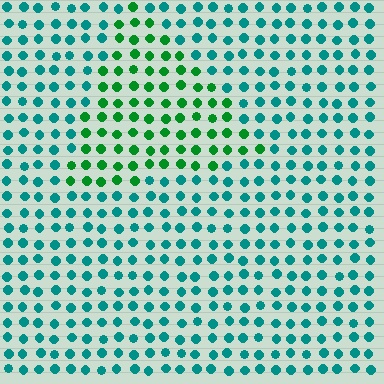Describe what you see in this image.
The image is filled with small teal elements in a uniform arrangement. A triangle-shaped region is visible where the elements are tinted to a slightly different hue, forming a subtle color boundary.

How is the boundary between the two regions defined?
The boundary is defined purely by a slight shift in hue (about 43 degrees). Spacing, size, and orientation are identical on both sides.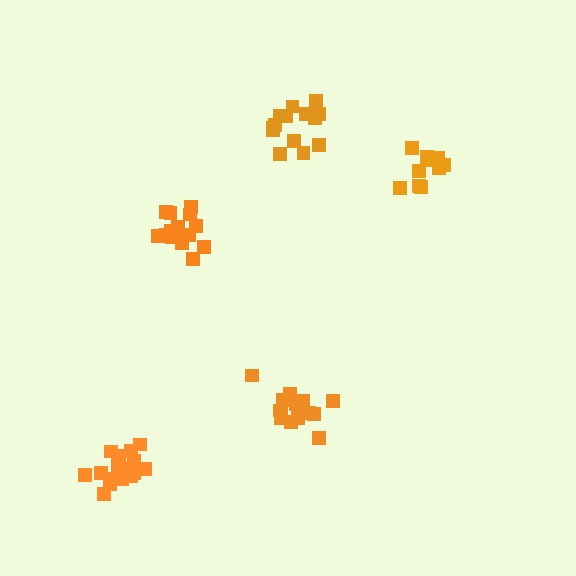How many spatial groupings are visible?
There are 5 spatial groupings.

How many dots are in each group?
Group 1: 14 dots, Group 2: 16 dots, Group 3: 11 dots, Group 4: 16 dots, Group 5: 15 dots (72 total).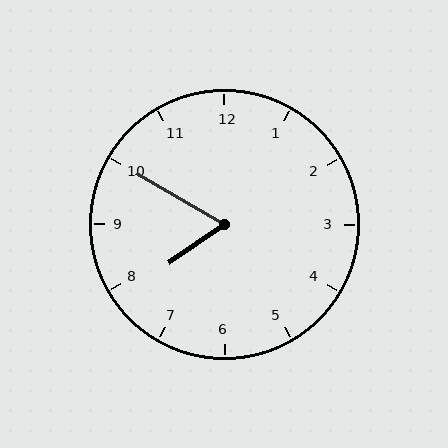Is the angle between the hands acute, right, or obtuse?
It is acute.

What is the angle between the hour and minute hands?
Approximately 65 degrees.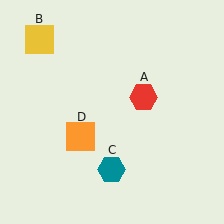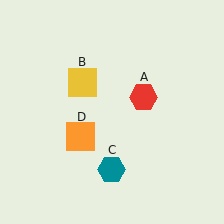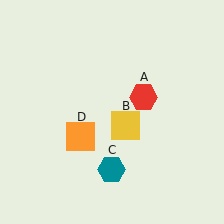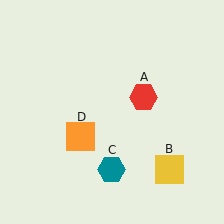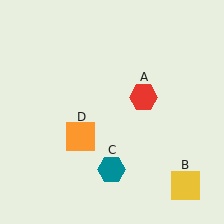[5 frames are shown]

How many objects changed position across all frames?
1 object changed position: yellow square (object B).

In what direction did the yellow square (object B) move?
The yellow square (object B) moved down and to the right.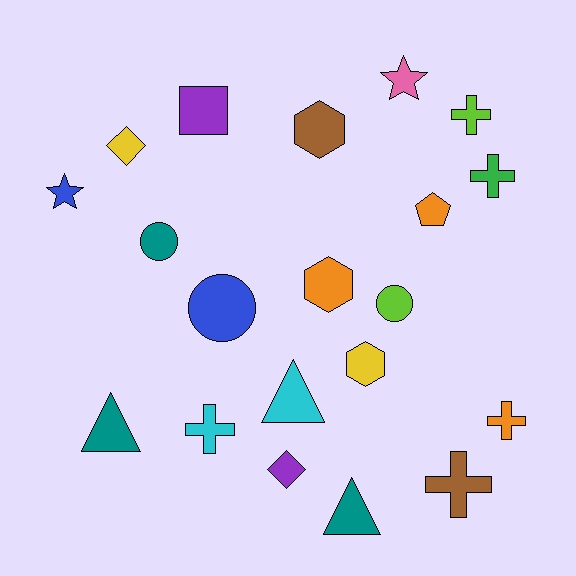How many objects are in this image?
There are 20 objects.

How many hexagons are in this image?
There are 3 hexagons.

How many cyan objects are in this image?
There are 2 cyan objects.